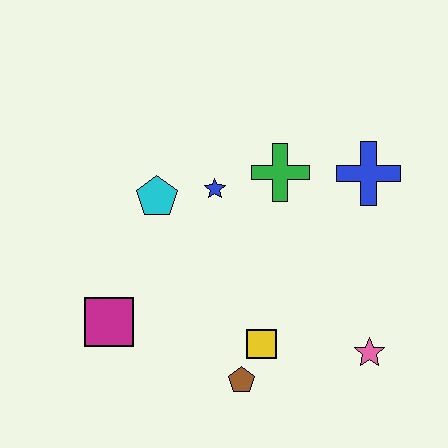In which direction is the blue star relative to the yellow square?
The blue star is above the yellow square.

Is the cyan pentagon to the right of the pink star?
No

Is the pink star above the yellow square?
No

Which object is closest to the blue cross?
The green cross is closest to the blue cross.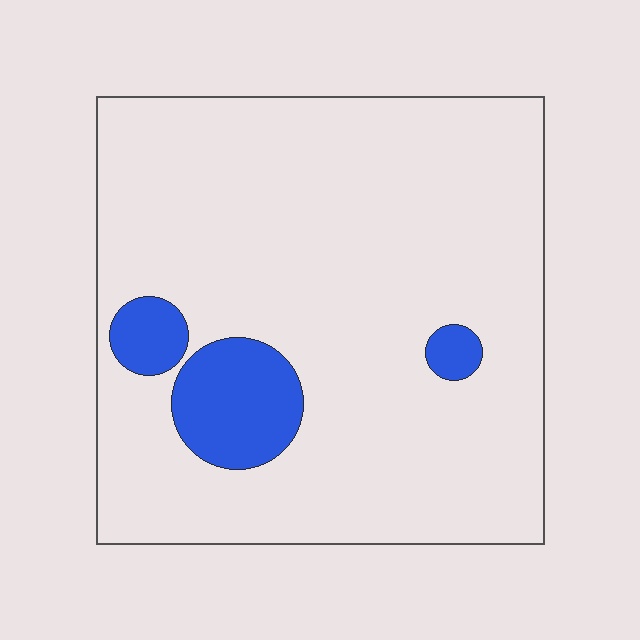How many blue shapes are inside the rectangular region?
3.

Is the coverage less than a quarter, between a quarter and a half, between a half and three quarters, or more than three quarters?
Less than a quarter.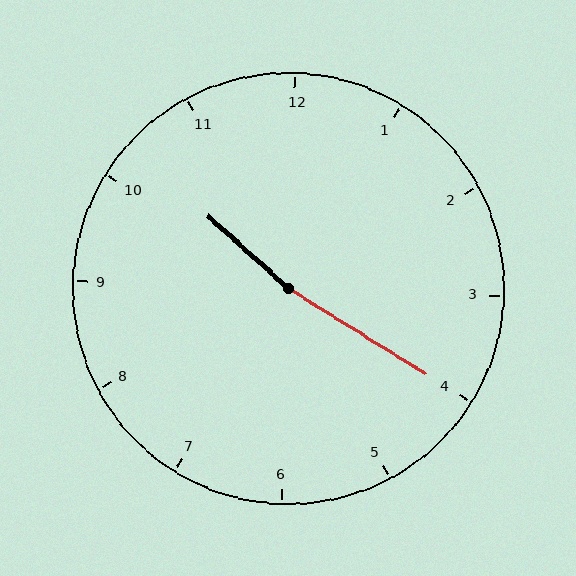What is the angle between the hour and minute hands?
Approximately 170 degrees.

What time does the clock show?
10:20.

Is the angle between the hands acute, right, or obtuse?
It is obtuse.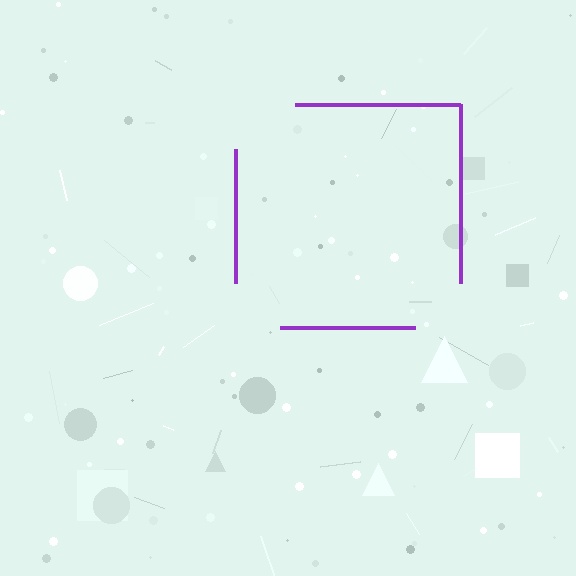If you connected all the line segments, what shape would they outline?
They would outline a square.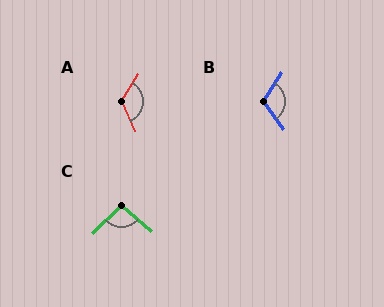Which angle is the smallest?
C, at approximately 96 degrees.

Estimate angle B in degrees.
Approximately 111 degrees.